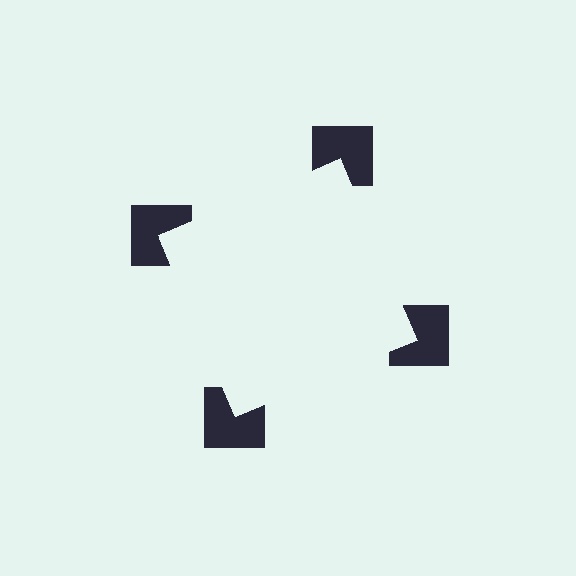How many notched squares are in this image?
There are 4 — one at each vertex of the illusory square.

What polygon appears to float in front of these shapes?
An illusory square — its edges are inferred from the aligned wedge cuts in the notched squares, not physically drawn.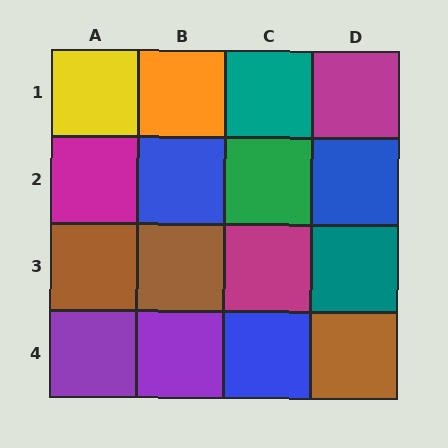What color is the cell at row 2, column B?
Blue.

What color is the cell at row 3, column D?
Teal.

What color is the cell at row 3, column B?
Brown.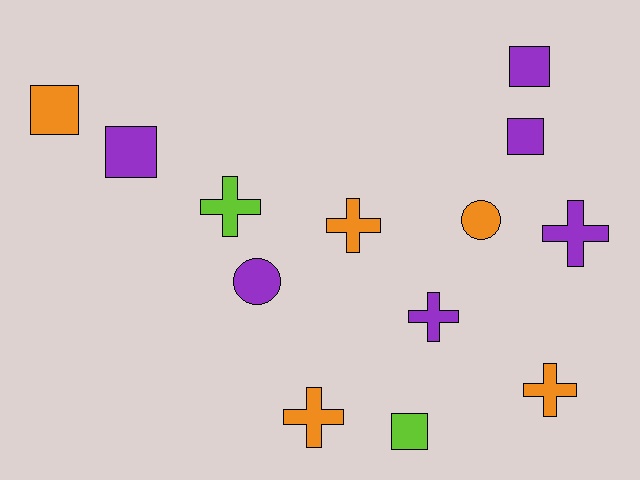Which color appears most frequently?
Purple, with 6 objects.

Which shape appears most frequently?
Cross, with 6 objects.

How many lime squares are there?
There is 1 lime square.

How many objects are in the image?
There are 13 objects.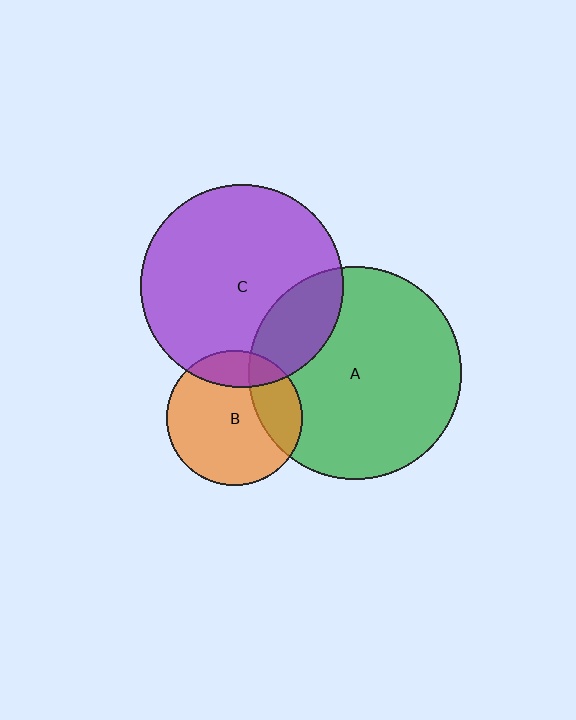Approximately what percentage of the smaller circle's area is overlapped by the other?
Approximately 20%.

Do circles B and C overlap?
Yes.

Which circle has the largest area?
Circle A (green).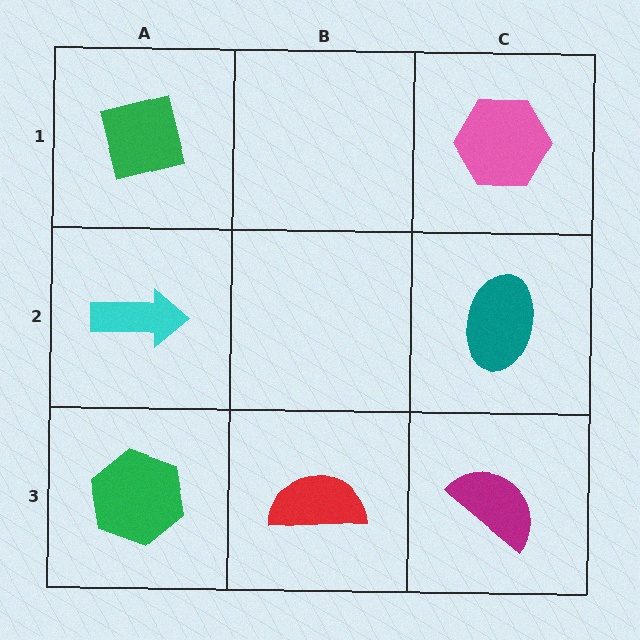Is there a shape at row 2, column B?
No, that cell is empty.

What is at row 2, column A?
A cyan arrow.